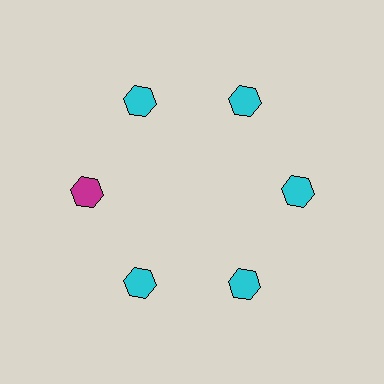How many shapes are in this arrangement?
There are 6 shapes arranged in a ring pattern.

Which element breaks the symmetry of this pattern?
The magenta hexagon at roughly the 9 o'clock position breaks the symmetry. All other shapes are cyan hexagons.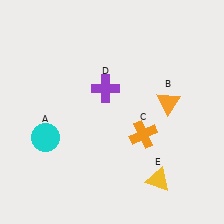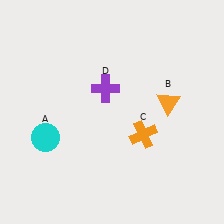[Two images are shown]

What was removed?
The yellow triangle (E) was removed in Image 2.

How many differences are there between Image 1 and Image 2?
There is 1 difference between the two images.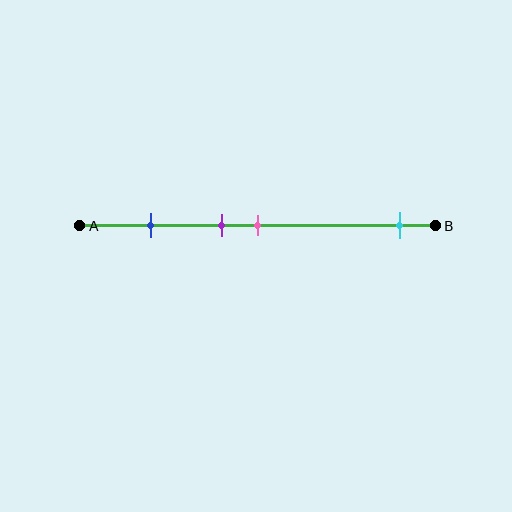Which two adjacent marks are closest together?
The purple and pink marks are the closest adjacent pair.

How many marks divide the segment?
There are 4 marks dividing the segment.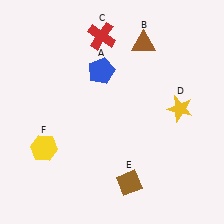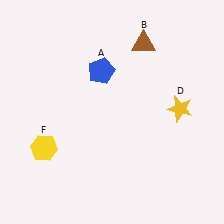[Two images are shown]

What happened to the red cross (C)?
The red cross (C) was removed in Image 2. It was in the top-left area of Image 1.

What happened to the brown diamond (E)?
The brown diamond (E) was removed in Image 2. It was in the bottom-right area of Image 1.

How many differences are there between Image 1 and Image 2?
There are 2 differences between the two images.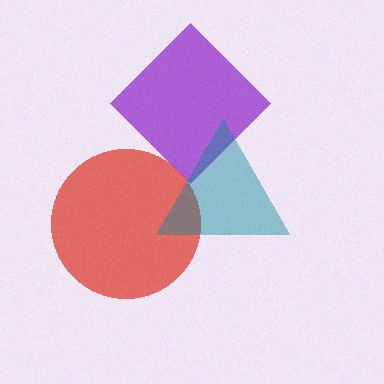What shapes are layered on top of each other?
The layered shapes are: a purple diamond, a red circle, a teal triangle.